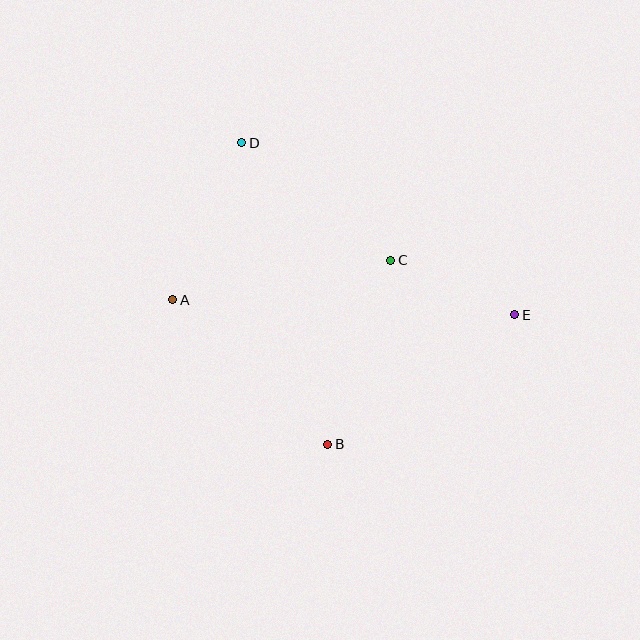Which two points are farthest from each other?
Points A and E are farthest from each other.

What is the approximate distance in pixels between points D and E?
The distance between D and E is approximately 323 pixels.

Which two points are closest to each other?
Points C and E are closest to each other.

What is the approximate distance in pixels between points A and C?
The distance between A and C is approximately 222 pixels.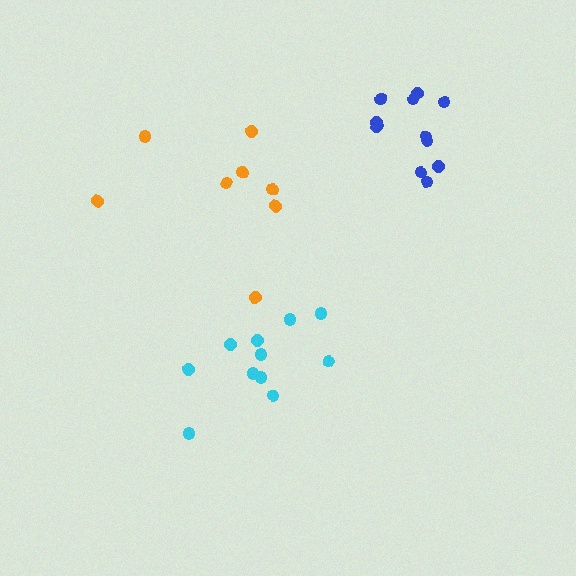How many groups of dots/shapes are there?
There are 3 groups.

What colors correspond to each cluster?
The clusters are colored: orange, cyan, blue.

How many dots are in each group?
Group 1: 8 dots, Group 2: 11 dots, Group 3: 11 dots (30 total).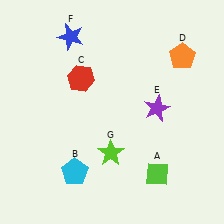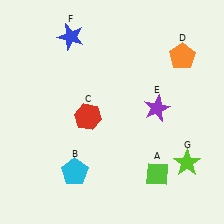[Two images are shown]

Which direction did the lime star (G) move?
The lime star (G) moved right.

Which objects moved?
The objects that moved are: the red hexagon (C), the lime star (G).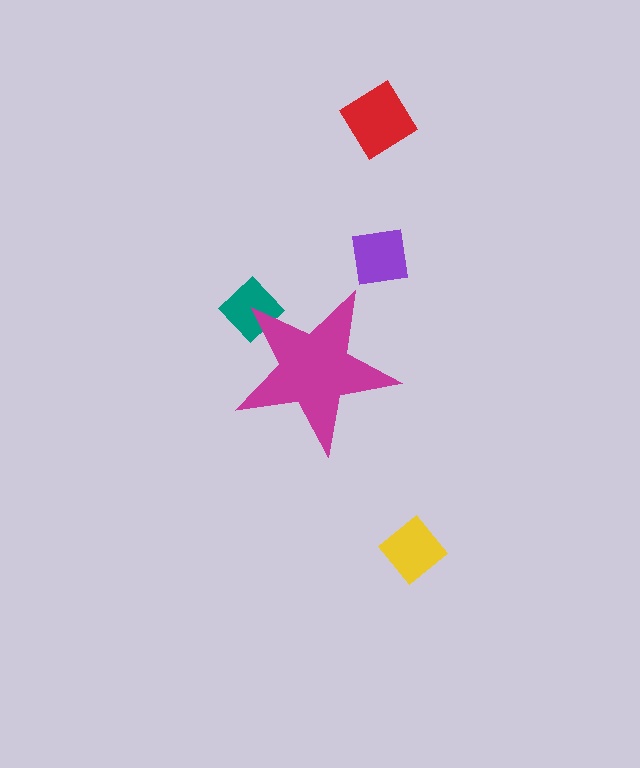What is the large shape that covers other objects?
A magenta star.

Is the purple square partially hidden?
No, the purple square is fully visible.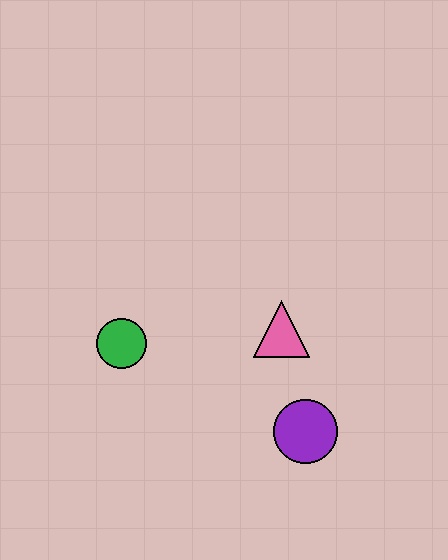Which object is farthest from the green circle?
The purple circle is farthest from the green circle.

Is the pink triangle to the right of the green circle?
Yes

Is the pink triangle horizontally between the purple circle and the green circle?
Yes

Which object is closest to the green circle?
The pink triangle is closest to the green circle.